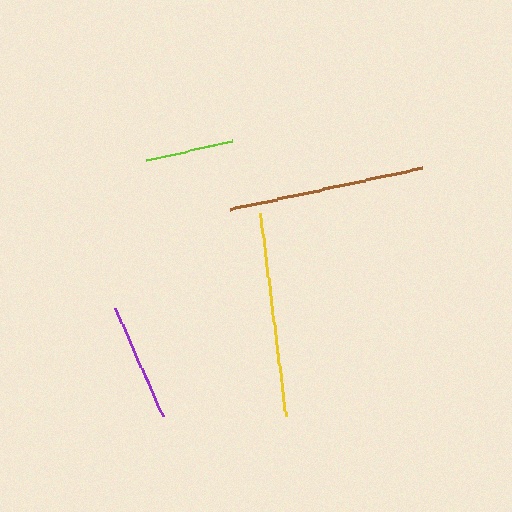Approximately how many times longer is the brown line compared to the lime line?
The brown line is approximately 2.2 times the length of the lime line.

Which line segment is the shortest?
The lime line is the shortest at approximately 89 pixels.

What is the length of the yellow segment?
The yellow segment is approximately 205 pixels long.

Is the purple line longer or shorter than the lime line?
The purple line is longer than the lime line.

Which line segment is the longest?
The yellow line is the longest at approximately 205 pixels.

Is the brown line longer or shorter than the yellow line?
The yellow line is longer than the brown line.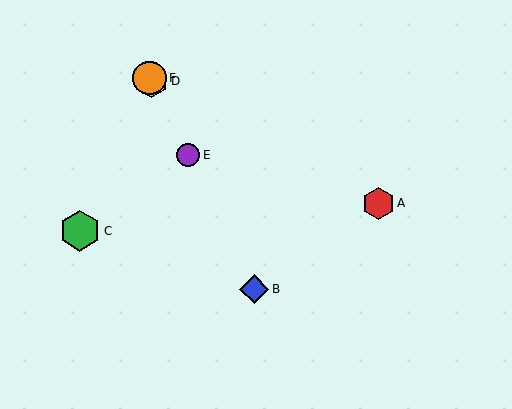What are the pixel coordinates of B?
Object B is at (254, 289).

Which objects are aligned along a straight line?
Objects B, D, E, F are aligned along a straight line.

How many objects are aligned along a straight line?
4 objects (B, D, E, F) are aligned along a straight line.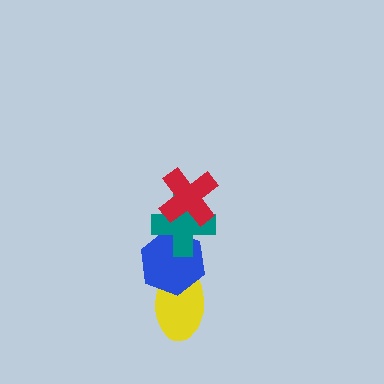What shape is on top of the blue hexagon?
The teal cross is on top of the blue hexagon.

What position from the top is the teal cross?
The teal cross is 2nd from the top.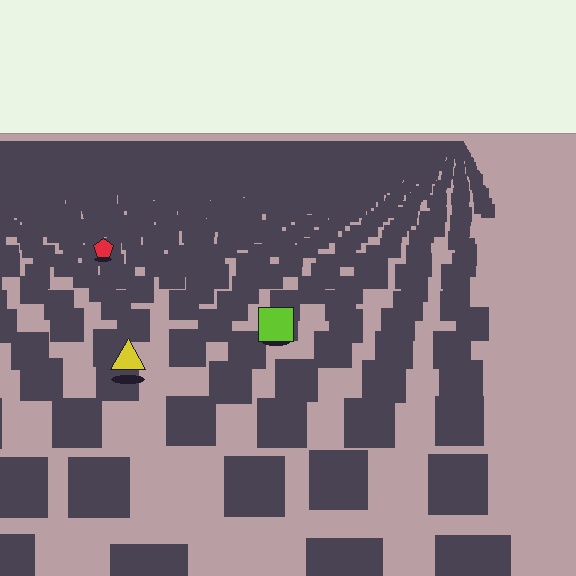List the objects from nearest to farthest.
From nearest to farthest: the yellow triangle, the lime square, the red pentagon.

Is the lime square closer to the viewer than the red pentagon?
Yes. The lime square is closer — you can tell from the texture gradient: the ground texture is coarser near it.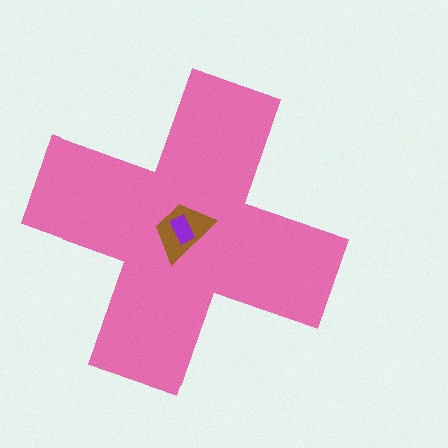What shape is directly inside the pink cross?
The brown trapezoid.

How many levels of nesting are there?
3.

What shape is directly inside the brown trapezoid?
The purple rectangle.